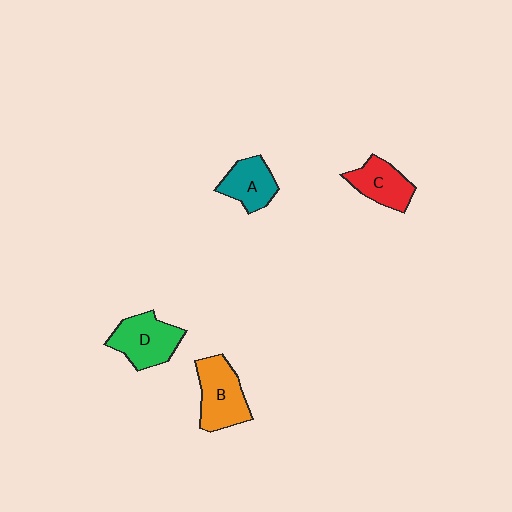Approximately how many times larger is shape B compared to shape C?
Approximately 1.3 times.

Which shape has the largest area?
Shape B (orange).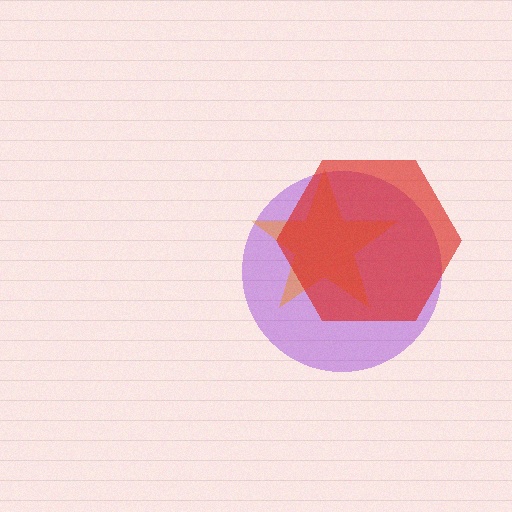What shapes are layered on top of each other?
The layered shapes are: a purple circle, an orange star, a red hexagon.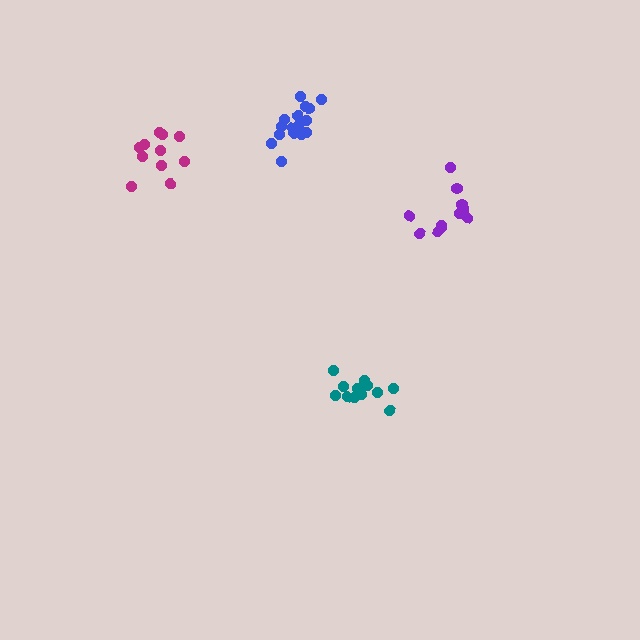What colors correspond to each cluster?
The clusters are colored: magenta, blue, teal, purple.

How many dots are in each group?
Group 1: 11 dots, Group 2: 16 dots, Group 3: 12 dots, Group 4: 13 dots (52 total).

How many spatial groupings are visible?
There are 4 spatial groupings.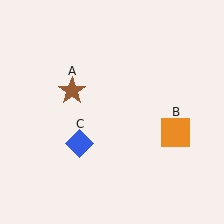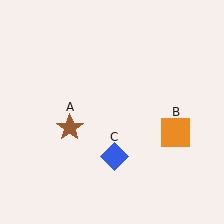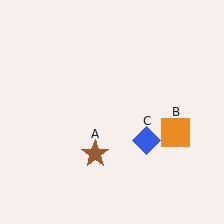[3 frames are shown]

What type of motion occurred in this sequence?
The brown star (object A), blue diamond (object C) rotated counterclockwise around the center of the scene.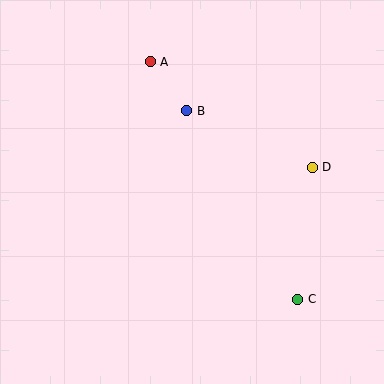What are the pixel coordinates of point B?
Point B is at (187, 111).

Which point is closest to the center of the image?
Point B at (187, 111) is closest to the center.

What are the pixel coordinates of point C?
Point C is at (298, 299).